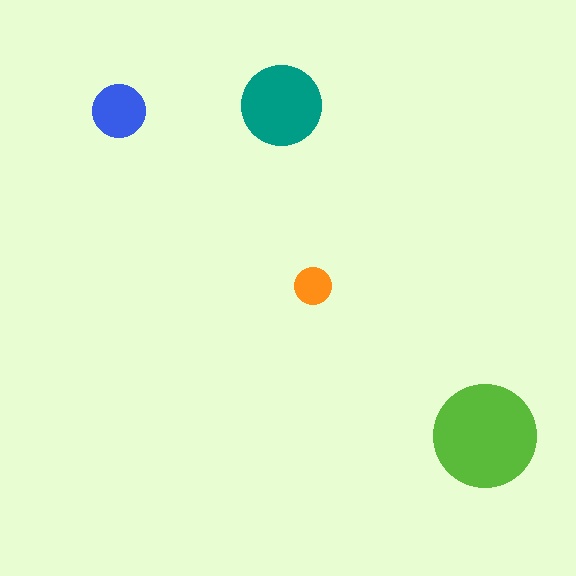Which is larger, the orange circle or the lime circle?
The lime one.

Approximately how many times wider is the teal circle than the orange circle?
About 2 times wider.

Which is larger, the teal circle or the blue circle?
The teal one.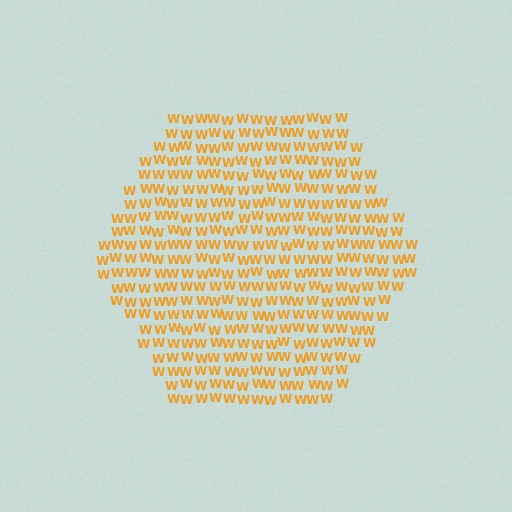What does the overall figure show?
The overall figure shows a hexagon.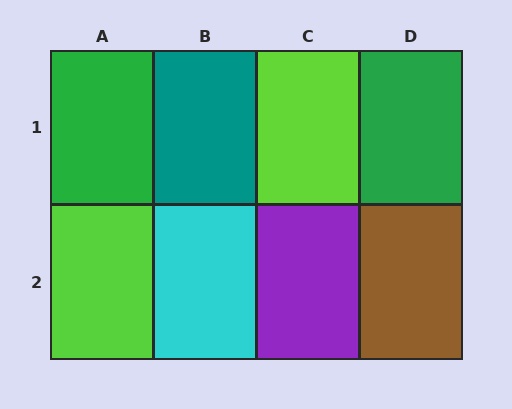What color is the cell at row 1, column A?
Green.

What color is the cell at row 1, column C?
Lime.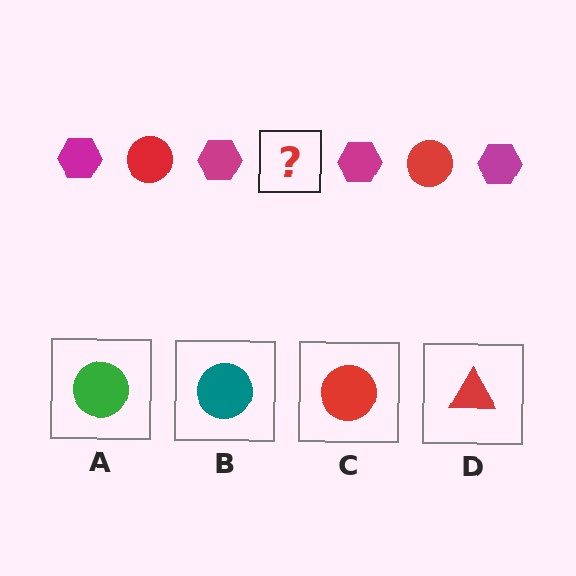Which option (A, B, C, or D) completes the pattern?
C.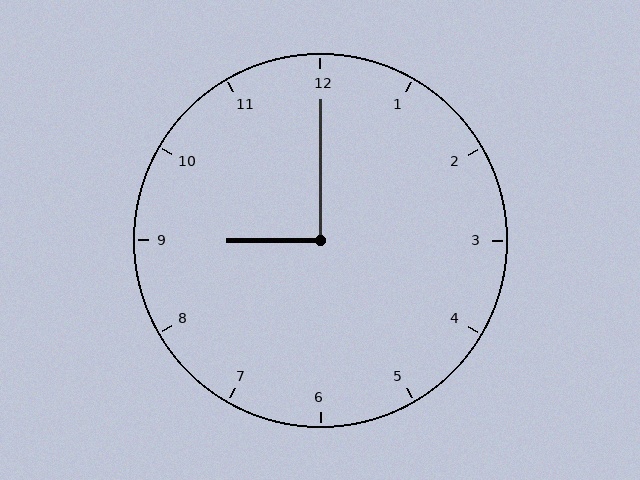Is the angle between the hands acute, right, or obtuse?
It is right.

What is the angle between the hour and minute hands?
Approximately 90 degrees.